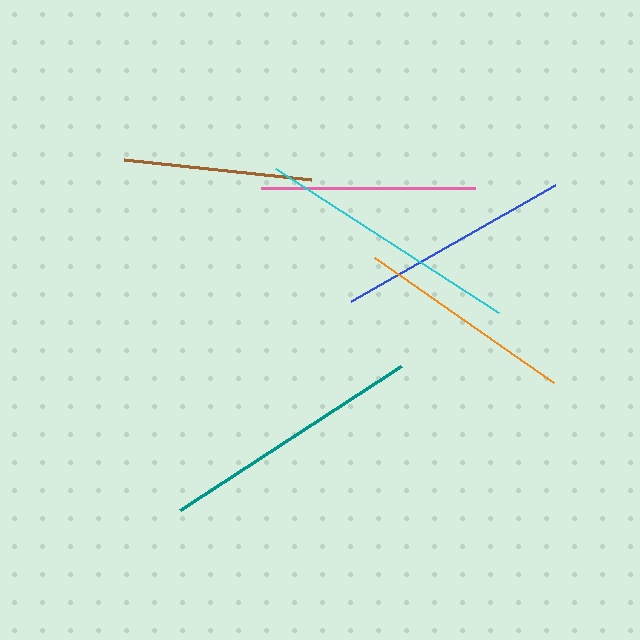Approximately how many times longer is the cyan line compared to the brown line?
The cyan line is approximately 1.4 times the length of the brown line.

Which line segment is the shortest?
The brown line is the shortest at approximately 188 pixels.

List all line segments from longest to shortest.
From longest to shortest: cyan, teal, blue, orange, pink, brown.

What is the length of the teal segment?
The teal segment is approximately 263 pixels long.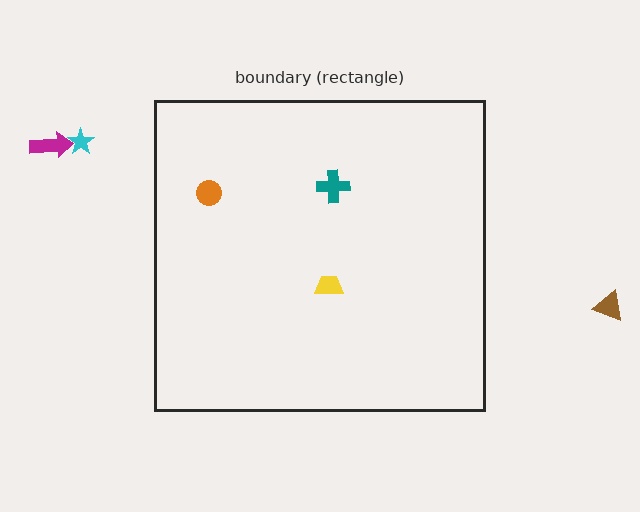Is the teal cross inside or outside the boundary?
Inside.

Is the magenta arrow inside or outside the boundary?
Outside.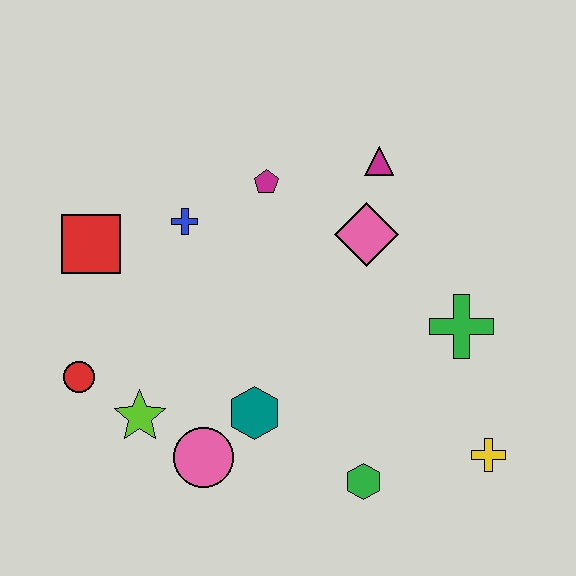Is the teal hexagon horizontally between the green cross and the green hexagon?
No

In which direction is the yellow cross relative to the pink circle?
The yellow cross is to the right of the pink circle.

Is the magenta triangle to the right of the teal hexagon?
Yes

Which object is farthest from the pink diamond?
The red circle is farthest from the pink diamond.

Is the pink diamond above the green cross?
Yes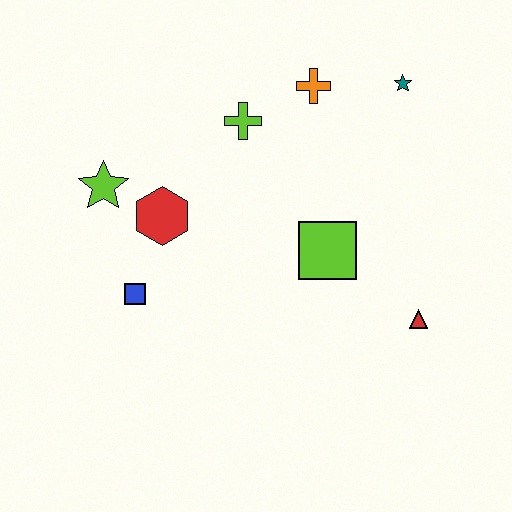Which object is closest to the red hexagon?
The lime star is closest to the red hexagon.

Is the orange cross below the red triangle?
No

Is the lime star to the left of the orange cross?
Yes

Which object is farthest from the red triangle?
The lime star is farthest from the red triangle.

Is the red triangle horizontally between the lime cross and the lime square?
No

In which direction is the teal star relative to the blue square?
The teal star is to the right of the blue square.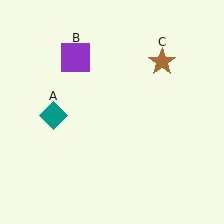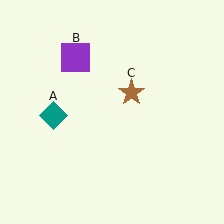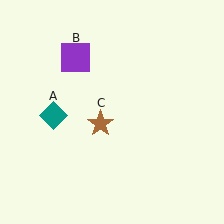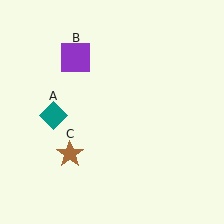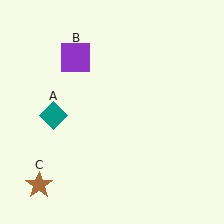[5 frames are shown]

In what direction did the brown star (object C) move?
The brown star (object C) moved down and to the left.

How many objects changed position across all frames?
1 object changed position: brown star (object C).